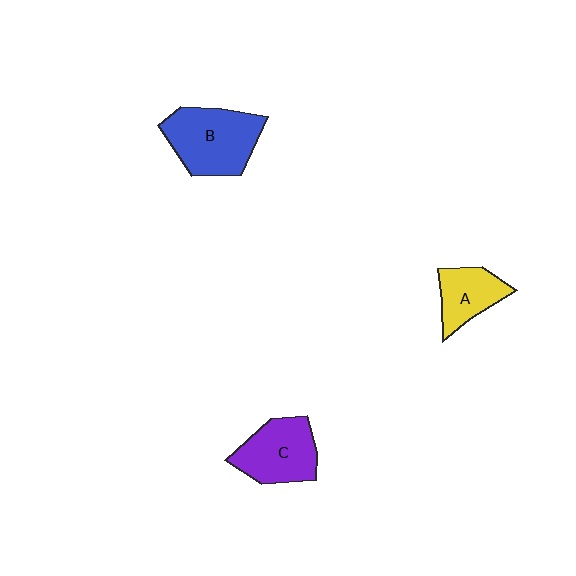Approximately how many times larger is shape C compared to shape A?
Approximately 1.4 times.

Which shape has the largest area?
Shape B (blue).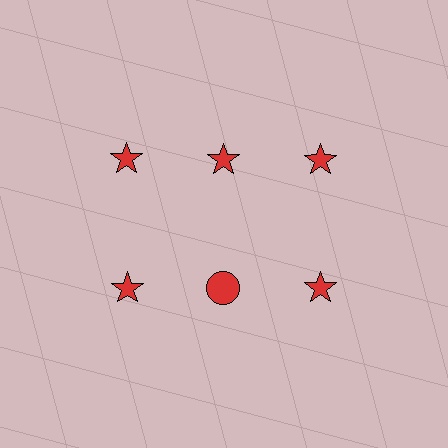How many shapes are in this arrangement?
There are 6 shapes arranged in a grid pattern.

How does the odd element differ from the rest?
It has a different shape: circle instead of star.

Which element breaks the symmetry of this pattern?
The red circle in the second row, second from left column breaks the symmetry. All other shapes are red stars.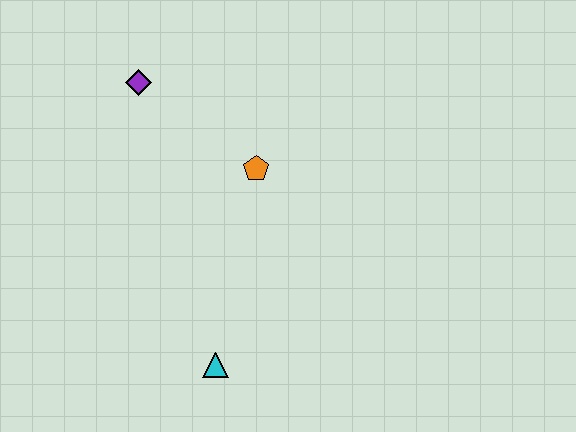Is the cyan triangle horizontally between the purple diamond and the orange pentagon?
Yes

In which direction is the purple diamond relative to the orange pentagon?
The purple diamond is to the left of the orange pentagon.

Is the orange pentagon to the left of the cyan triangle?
No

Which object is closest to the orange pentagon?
The purple diamond is closest to the orange pentagon.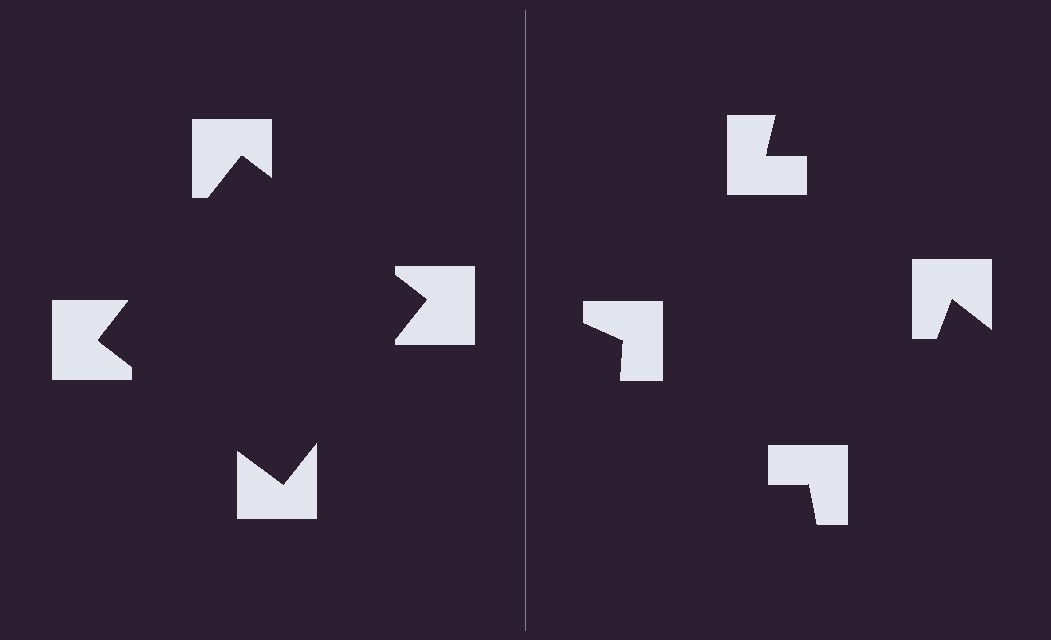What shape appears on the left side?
An illusory square.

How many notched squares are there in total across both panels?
8 — 4 on each side.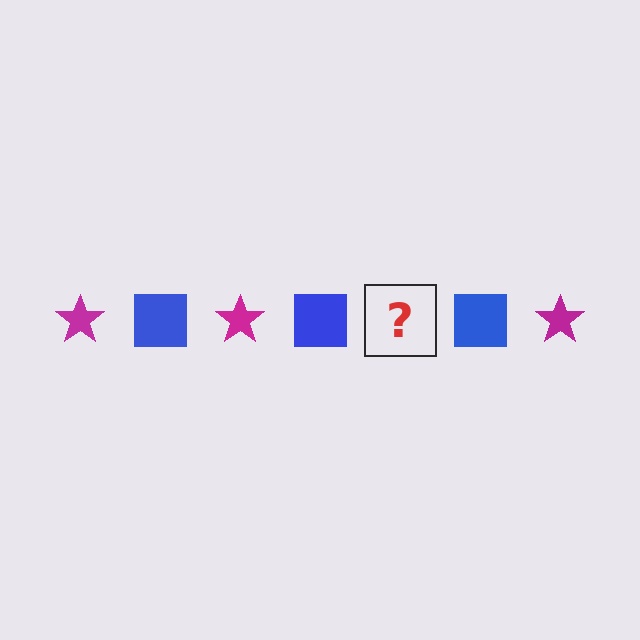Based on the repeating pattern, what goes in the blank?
The blank should be a magenta star.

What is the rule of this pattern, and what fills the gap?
The rule is that the pattern alternates between magenta star and blue square. The gap should be filled with a magenta star.